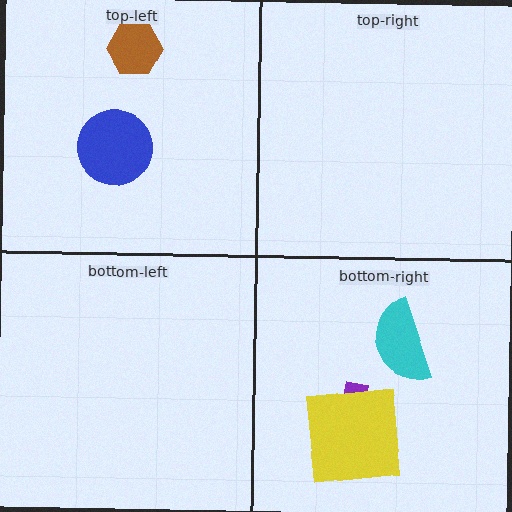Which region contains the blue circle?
The top-left region.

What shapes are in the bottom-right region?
The cyan semicircle, the purple cross, the yellow square.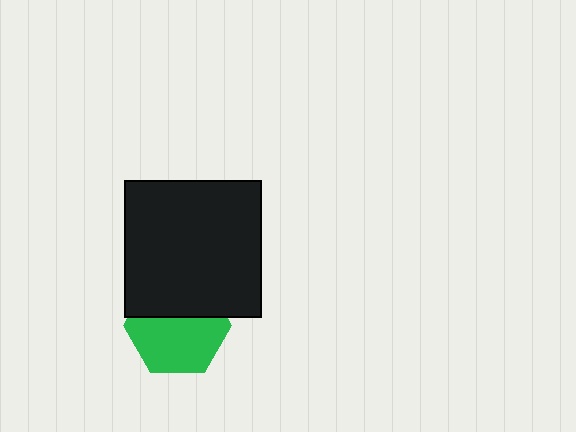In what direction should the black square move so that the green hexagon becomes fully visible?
The black square should move up. That is the shortest direction to clear the overlap and leave the green hexagon fully visible.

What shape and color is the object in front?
The object in front is a black square.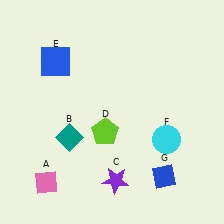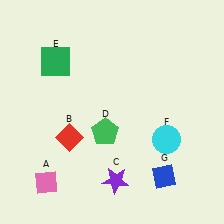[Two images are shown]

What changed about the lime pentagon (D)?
In Image 1, D is lime. In Image 2, it changed to green.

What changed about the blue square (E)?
In Image 1, E is blue. In Image 2, it changed to green.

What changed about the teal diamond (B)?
In Image 1, B is teal. In Image 2, it changed to red.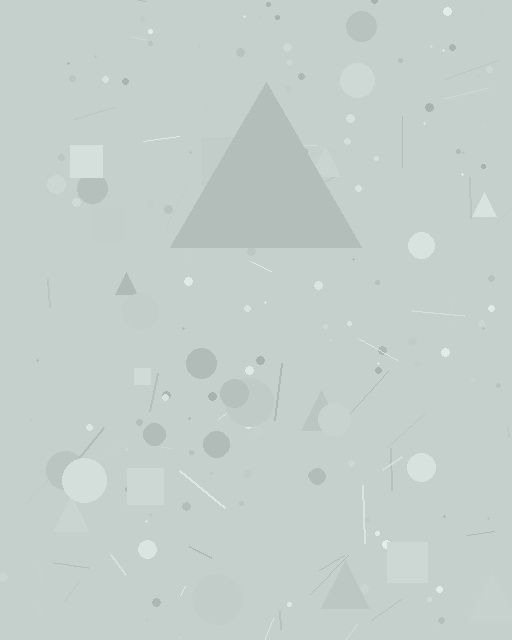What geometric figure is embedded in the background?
A triangle is embedded in the background.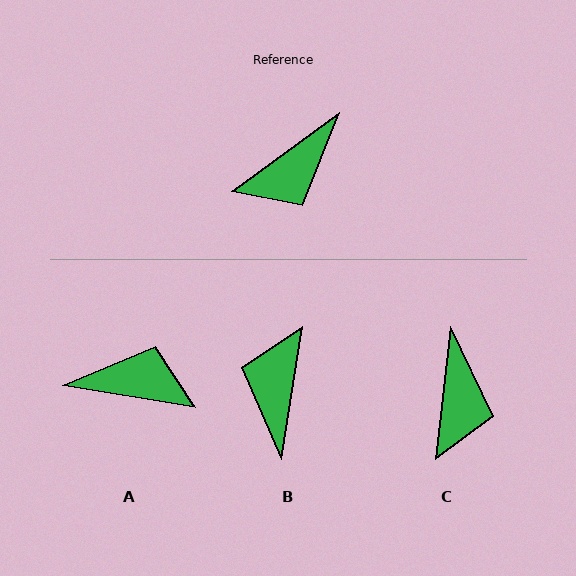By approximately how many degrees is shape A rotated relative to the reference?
Approximately 134 degrees counter-clockwise.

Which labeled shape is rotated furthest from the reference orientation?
B, about 135 degrees away.